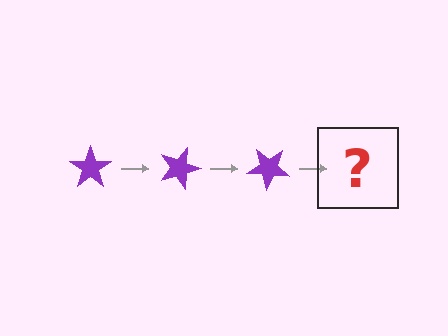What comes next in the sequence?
The next element should be a purple star rotated 60 degrees.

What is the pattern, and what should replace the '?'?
The pattern is that the star rotates 20 degrees each step. The '?' should be a purple star rotated 60 degrees.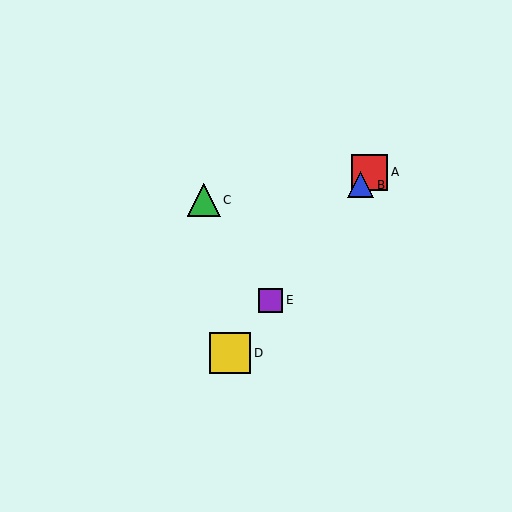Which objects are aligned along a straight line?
Objects A, B, D, E are aligned along a straight line.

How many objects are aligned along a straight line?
4 objects (A, B, D, E) are aligned along a straight line.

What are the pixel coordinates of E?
Object E is at (271, 300).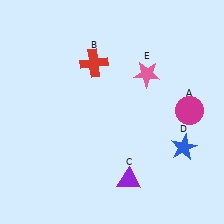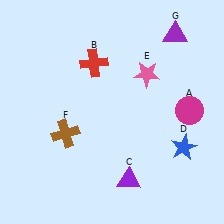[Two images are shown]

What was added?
A brown cross (F), a purple triangle (G) were added in Image 2.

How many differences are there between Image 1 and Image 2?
There are 2 differences between the two images.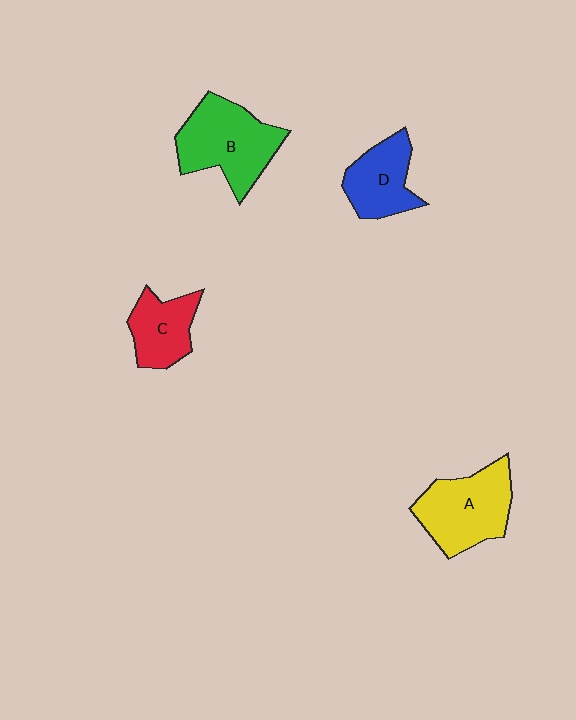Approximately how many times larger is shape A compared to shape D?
Approximately 1.4 times.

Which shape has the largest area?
Shape B (green).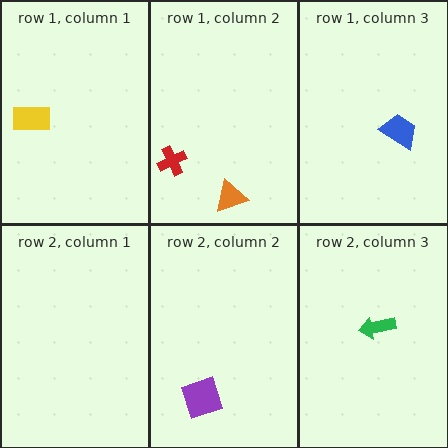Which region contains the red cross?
The row 1, column 2 region.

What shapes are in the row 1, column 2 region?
The orange triangle, the red cross.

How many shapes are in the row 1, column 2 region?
2.